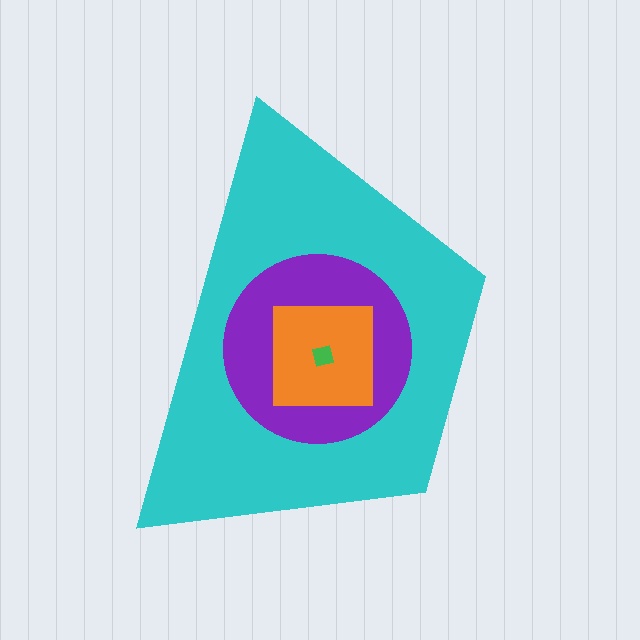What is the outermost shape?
The cyan trapezoid.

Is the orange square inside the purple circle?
Yes.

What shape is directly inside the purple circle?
The orange square.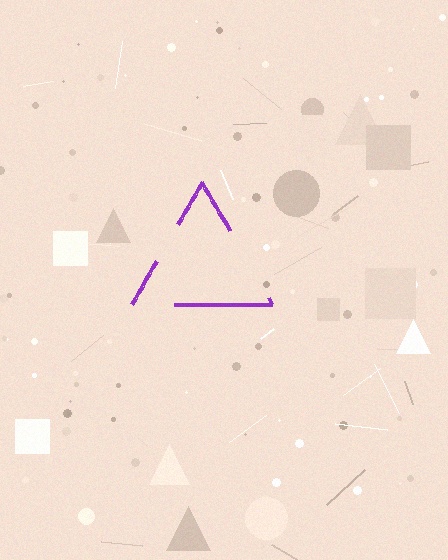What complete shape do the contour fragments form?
The contour fragments form a triangle.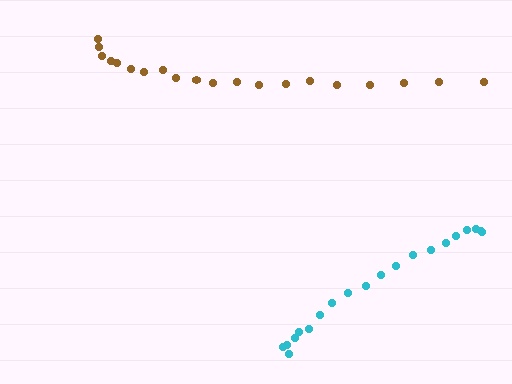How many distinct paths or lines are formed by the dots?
There are 2 distinct paths.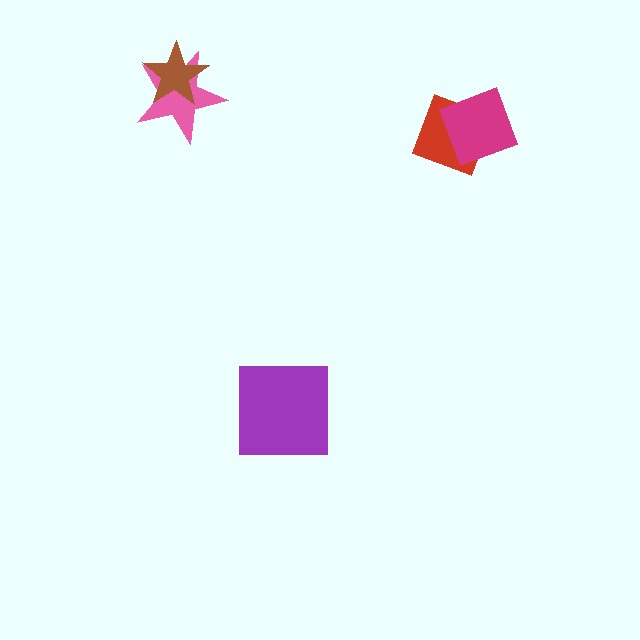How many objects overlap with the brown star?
1 object overlaps with the brown star.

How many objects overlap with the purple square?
0 objects overlap with the purple square.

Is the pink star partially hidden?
Yes, it is partially covered by another shape.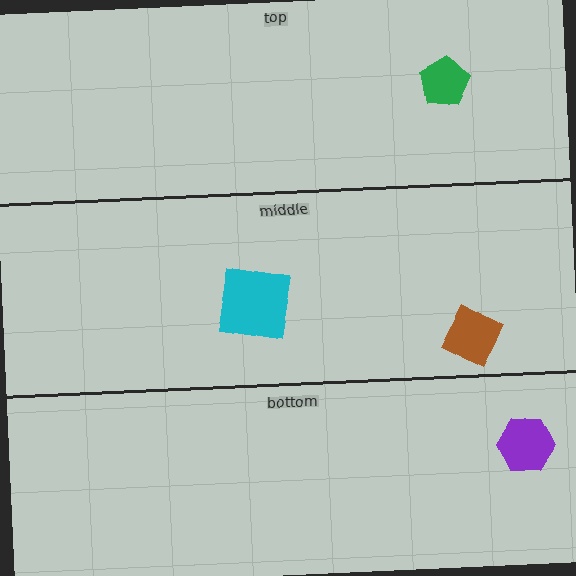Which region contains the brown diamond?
The middle region.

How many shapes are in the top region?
1.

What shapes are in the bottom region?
The purple hexagon.